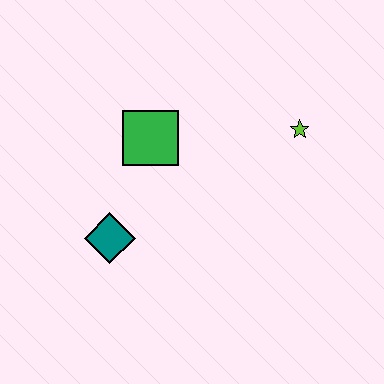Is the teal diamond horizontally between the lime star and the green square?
No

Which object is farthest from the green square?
The lime star is farthest from the green square.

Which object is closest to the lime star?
The green square is closest to the lime star.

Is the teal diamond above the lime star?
No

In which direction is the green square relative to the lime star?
The green square is to the left of the lime star.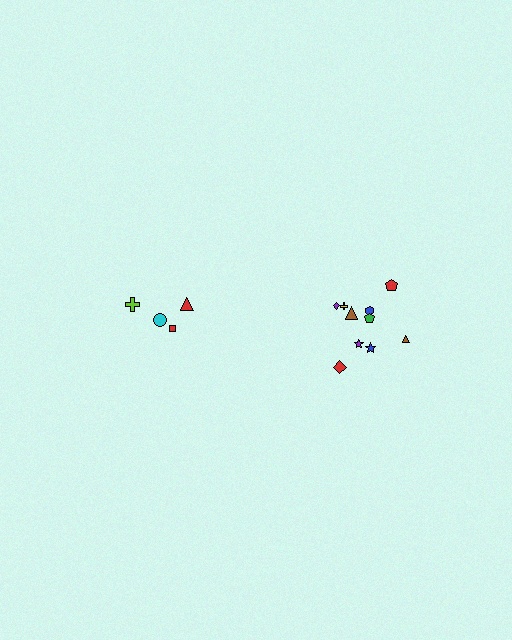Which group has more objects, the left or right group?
The right group.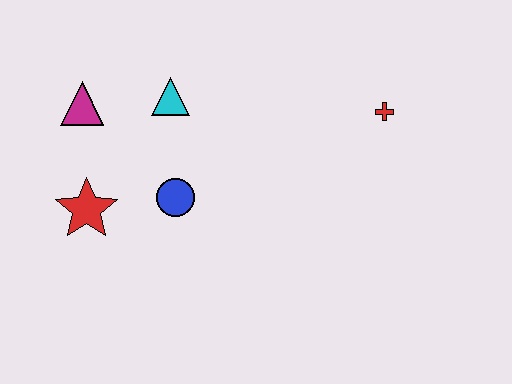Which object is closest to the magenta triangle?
The cyan triangle is closest to the magenta triangle.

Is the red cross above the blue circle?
Yes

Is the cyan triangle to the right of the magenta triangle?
Yes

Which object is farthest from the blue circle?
The red cross is farthest from the blue circle.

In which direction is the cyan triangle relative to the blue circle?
The cyan triangle is above the blue circle.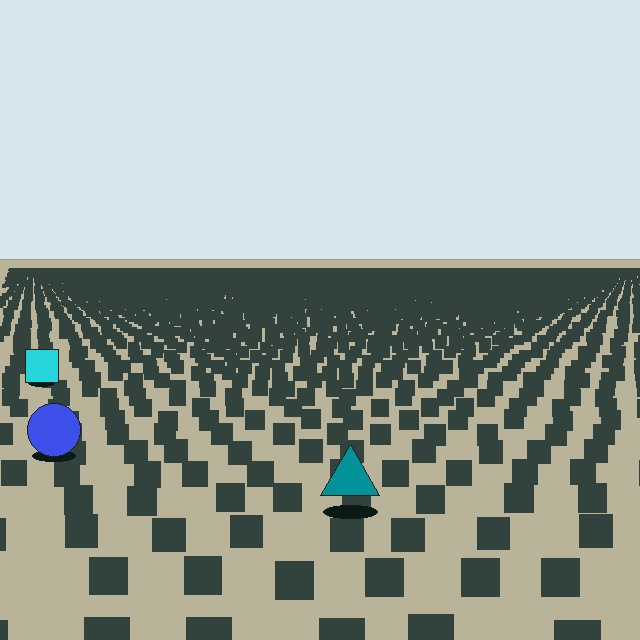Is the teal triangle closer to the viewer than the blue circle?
Yes. The teal triangle is closer — you can tell from the texture gradient: the ground texture is coarser near it.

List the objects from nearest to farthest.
From nearest to farthest: the teal triangle, the blue circle, the cyan square.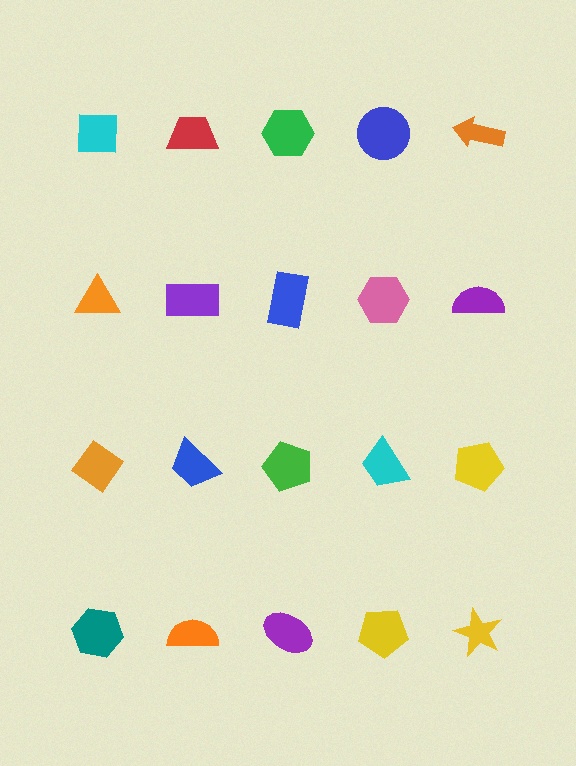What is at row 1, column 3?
A green hexagon.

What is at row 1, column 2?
A red trapezoid.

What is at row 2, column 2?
A purple rectangle.